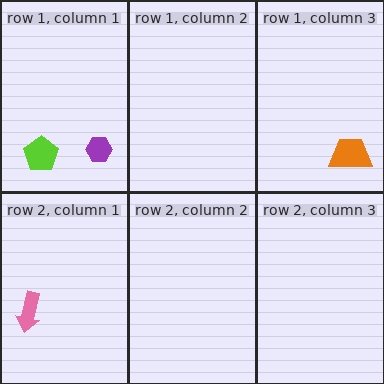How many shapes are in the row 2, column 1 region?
1.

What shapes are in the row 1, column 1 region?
The lime pentagon, the purple hexagon.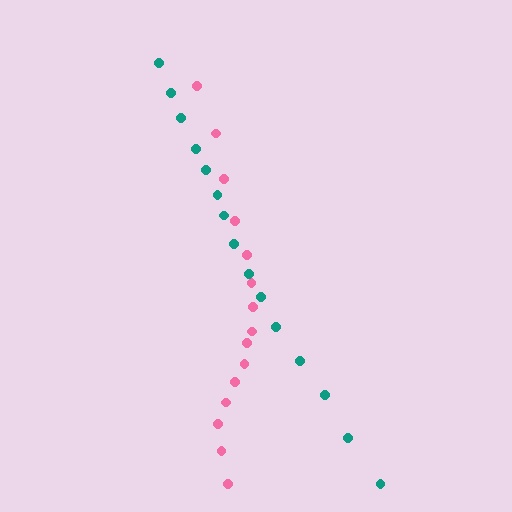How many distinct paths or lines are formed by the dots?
There are 2 distinct paths.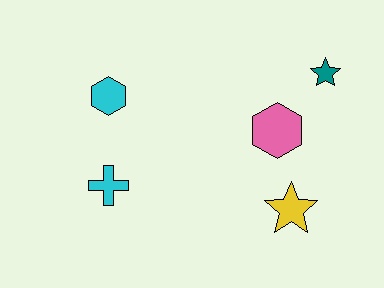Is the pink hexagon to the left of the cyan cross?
No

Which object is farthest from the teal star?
The cyan cross is farthest from the teal star.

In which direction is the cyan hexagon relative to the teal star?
The cyan hexagon is to the left of the teal star.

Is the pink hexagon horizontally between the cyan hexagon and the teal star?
Yes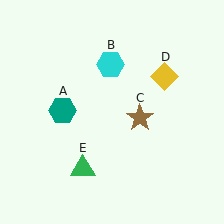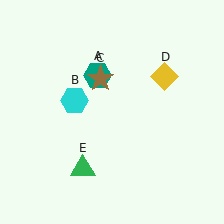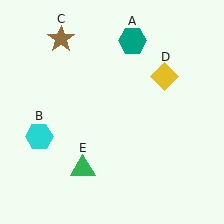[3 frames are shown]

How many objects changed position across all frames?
3 objects changed position: teal hexagon (object A), cyan hexagon (object B), brown star (object C).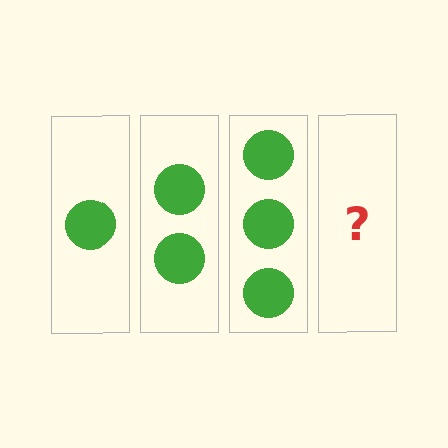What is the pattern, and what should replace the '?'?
The pattern is that each step adds one more circle. The '?' should be 4 circles.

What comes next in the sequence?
The next element should be 4 circles.